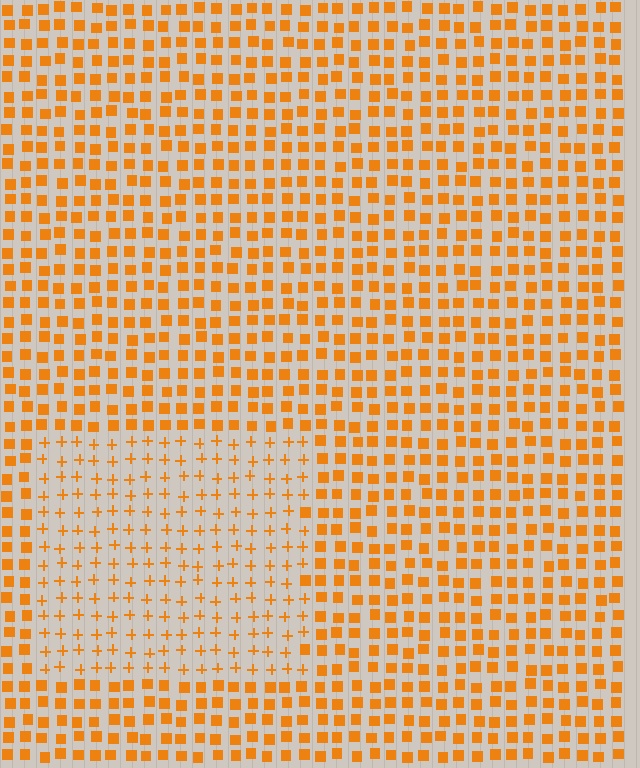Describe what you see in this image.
The image is filled with small orange elements arranged in a uniform grid. A rectangle-shaped region contains plus signs, while the surrounding area contains squares. The boundary is defined purely by the change in element shape.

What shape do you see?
I see a rectangle.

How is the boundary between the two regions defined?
The boundary is defined by a change in element shape: plus signs inside vs. squares outside. All elements share the same color and spacing.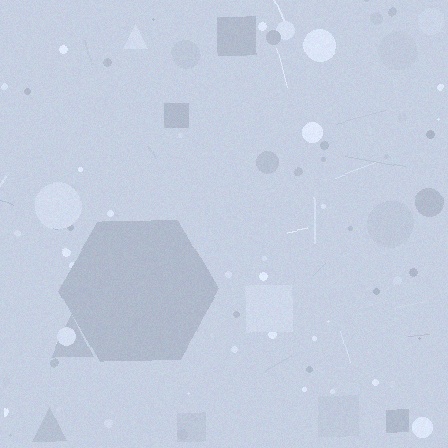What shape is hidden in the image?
A hexagon is hidden in the image.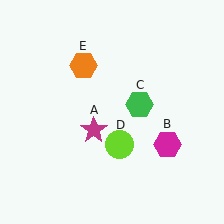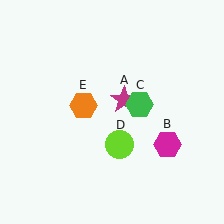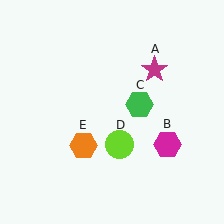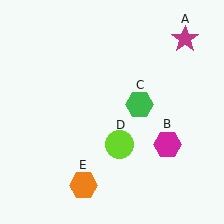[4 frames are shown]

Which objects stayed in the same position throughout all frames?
Magenta hexagon (object B) and green hexagon (object C) and lime circle (object D) remained stationary.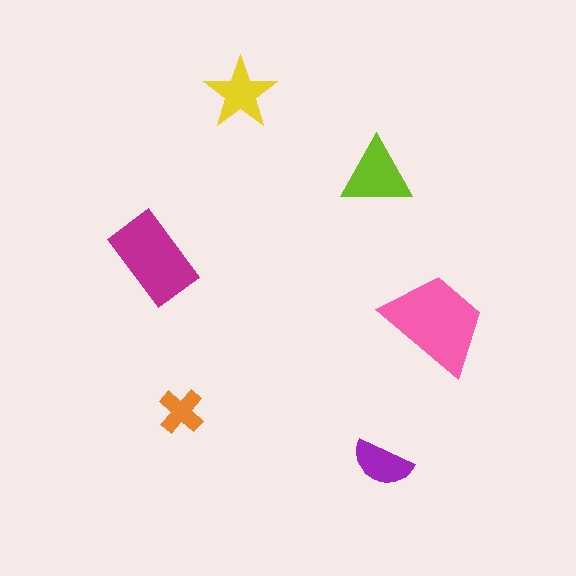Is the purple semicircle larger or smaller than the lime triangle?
Smaller.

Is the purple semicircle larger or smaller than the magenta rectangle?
Smaller.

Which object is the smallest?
The orange cross.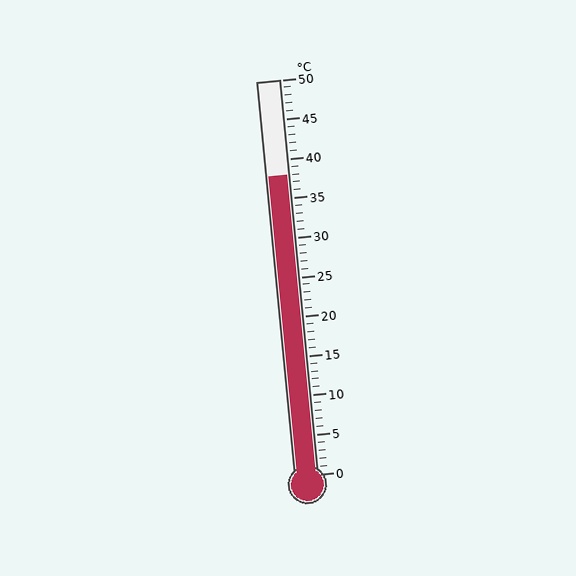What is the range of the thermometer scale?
The thermometer scale ranges from 0°C to 50°C.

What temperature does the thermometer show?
The thermometer shows approximately 38°C.